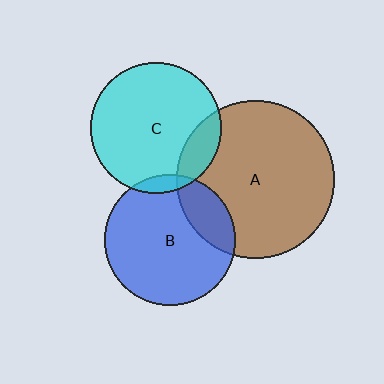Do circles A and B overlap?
Yes.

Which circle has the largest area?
Circle A (brown).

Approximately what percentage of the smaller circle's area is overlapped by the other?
Approximately 20%.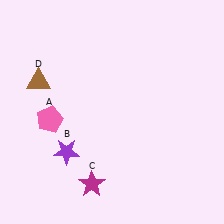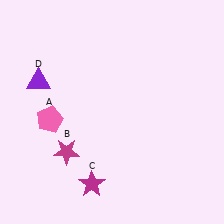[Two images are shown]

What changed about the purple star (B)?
In Image 1, B is purple. In Image 2, it changed to magenta.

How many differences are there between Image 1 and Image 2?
There are 2 differences between the two images.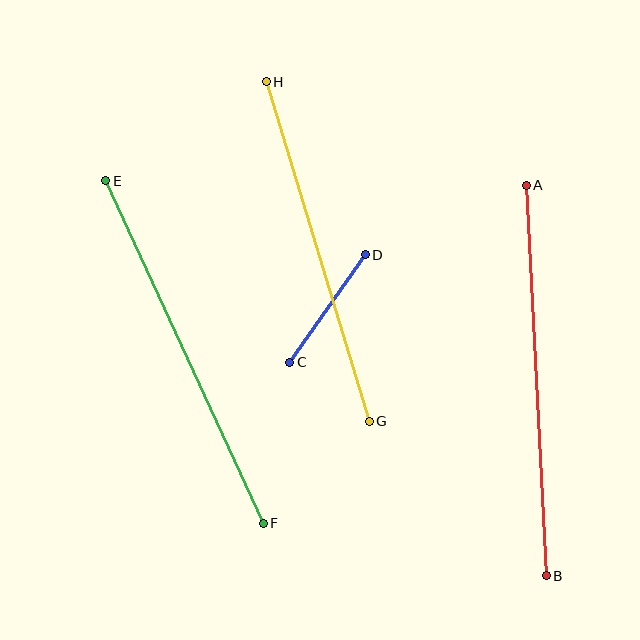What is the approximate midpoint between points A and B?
The midpoint is at approximately (536, 381) pixels.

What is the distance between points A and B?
The distance is approximately 391 pixels.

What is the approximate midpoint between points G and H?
The midpoint is at approximately (318, 252) pixels.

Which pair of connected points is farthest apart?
Points A and B are farthest apart.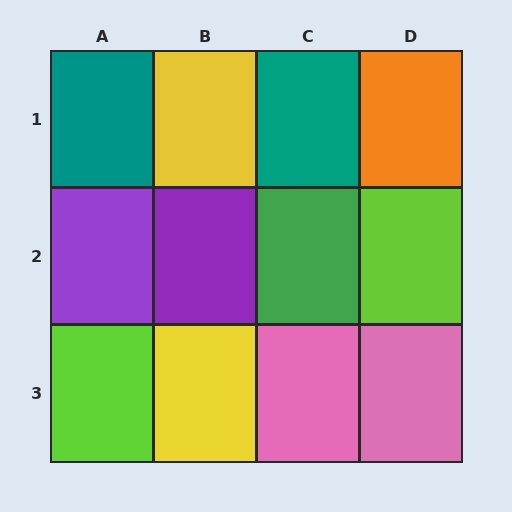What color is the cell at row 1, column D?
Orange.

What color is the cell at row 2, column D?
Lime.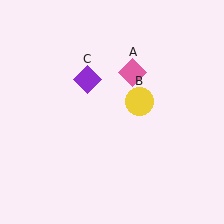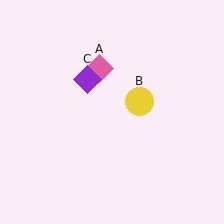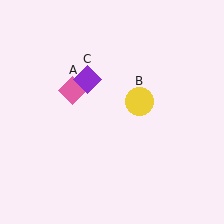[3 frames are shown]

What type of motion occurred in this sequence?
The pink diamond (object A) rotated counterclockwise around the center of the scene.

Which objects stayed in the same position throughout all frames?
Yellow circle (object B) and purple diamond (object C) remained stationary.